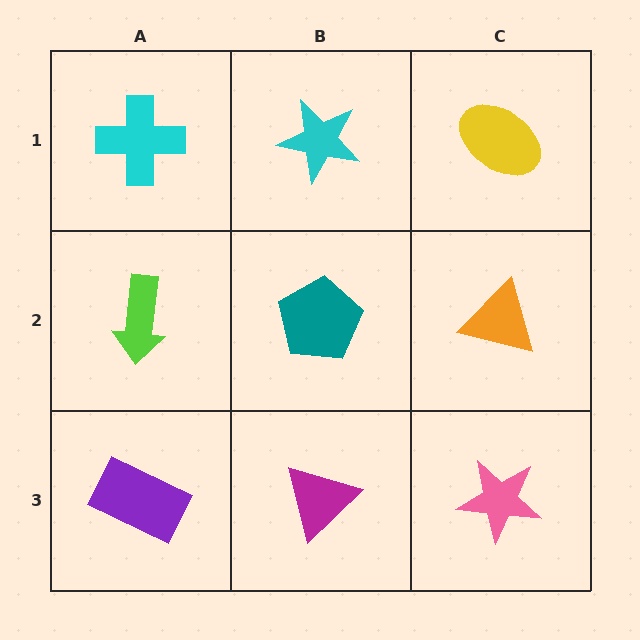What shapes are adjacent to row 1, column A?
A lime arrow (row 2, column A), a cyan star (row 1, column B).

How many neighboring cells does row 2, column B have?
4.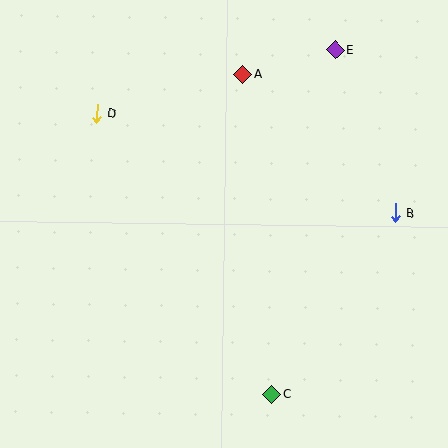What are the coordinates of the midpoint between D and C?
The midpoint between D and C is at (184, 254).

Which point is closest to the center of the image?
Point A at (243, 75) is closest to the center.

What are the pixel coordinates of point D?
Point D is at (97, 114).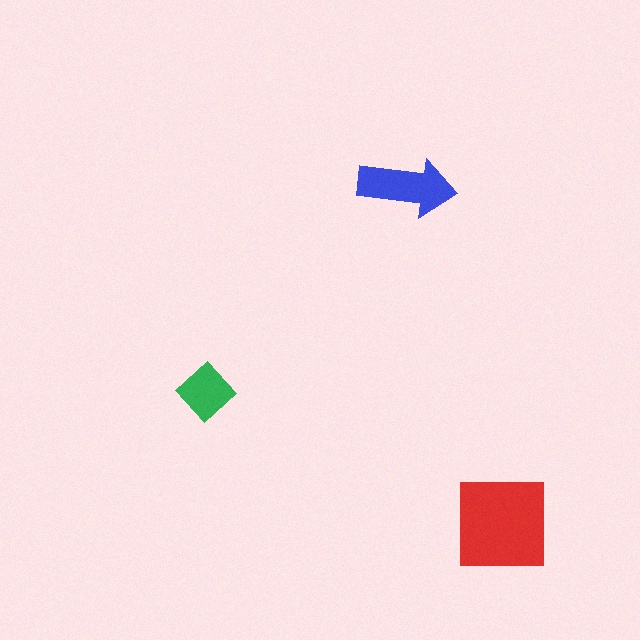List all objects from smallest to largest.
The green diamond, the blue arrow, the red square.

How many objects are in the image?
There are 3 objects in the image.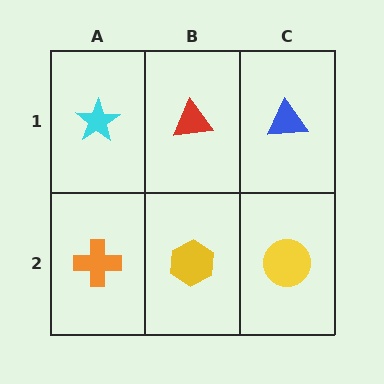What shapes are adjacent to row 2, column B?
A red triangle (row 1, column B), an orange cross (row 2, column A), a yellow circle (row 2, column C).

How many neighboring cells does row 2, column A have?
2.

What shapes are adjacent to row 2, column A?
A cyan star (row 1, column A), a yellow hexagon (row 2, column B).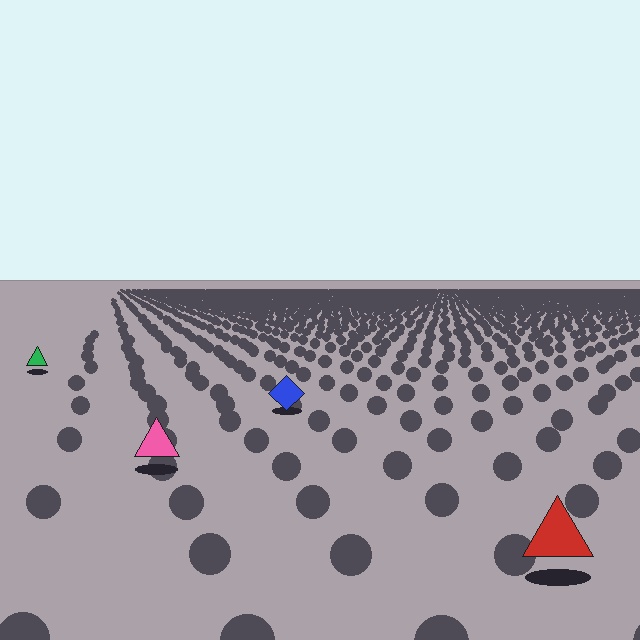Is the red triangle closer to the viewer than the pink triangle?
Yes. The red triangle is closer — you can tell from the texture gradient: the ground texture is coarser near it.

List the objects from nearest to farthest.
From nearest to farthest: the red triangle, the pink triangle, the blue diamond, the green triangle.